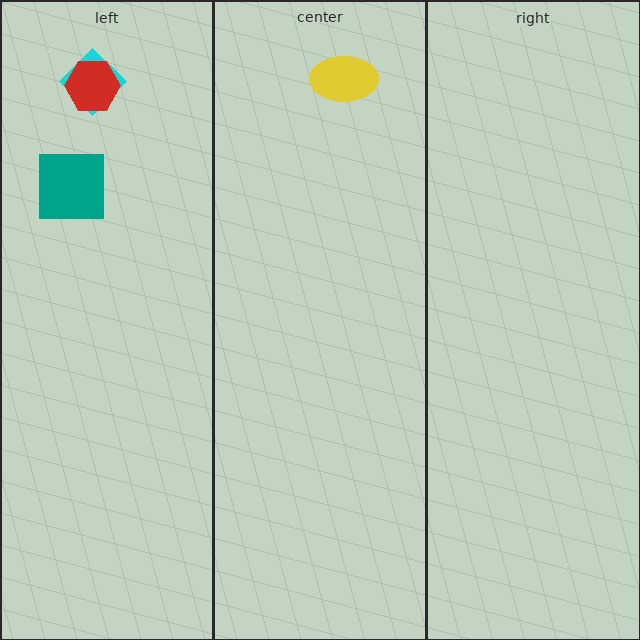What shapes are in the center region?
The yellow ellipse.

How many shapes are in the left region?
3.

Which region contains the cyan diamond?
The left region.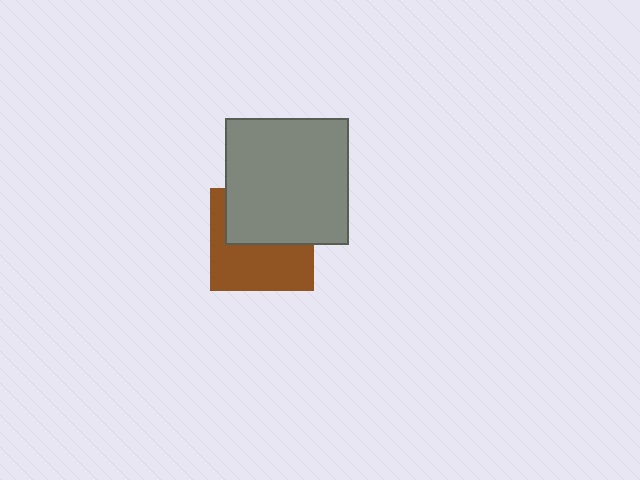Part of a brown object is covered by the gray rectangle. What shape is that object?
It is a square.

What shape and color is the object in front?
The object in front is a gray rectangle.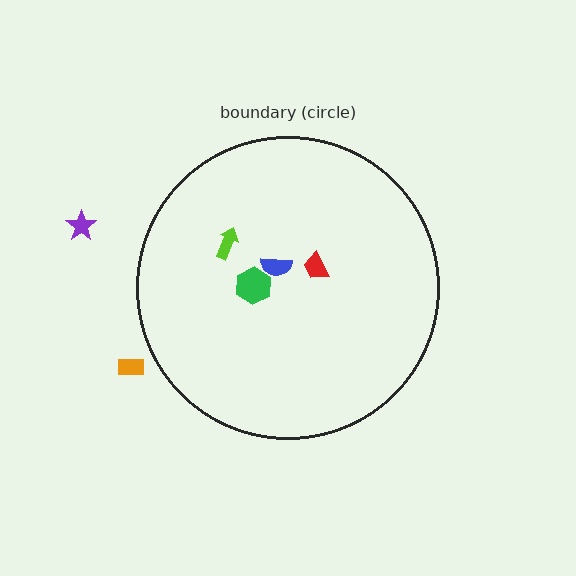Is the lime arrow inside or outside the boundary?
Inside.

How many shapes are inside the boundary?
4 inside, 2 outside.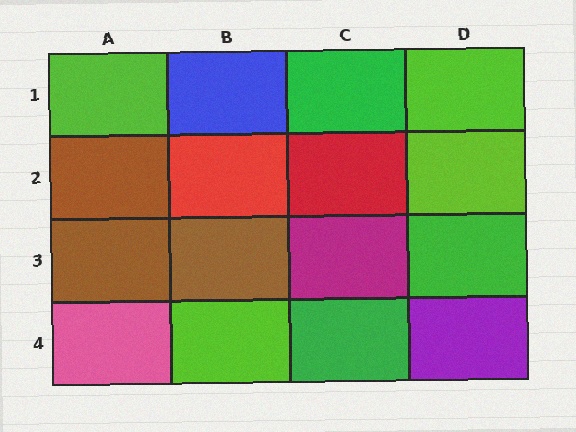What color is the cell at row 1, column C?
Green.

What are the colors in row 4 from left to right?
Pink, lime, green, purple.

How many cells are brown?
3 cells are brown.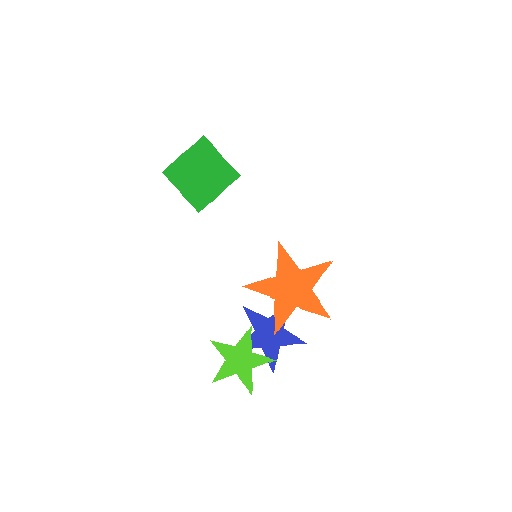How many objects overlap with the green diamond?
0 objects overlap with the green diamond.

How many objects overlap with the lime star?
1 object overlaps with the lime star.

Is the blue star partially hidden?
Yes, it is partially covered by another shape.